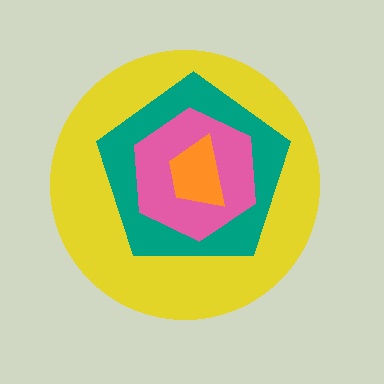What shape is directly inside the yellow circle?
The teal pentagon.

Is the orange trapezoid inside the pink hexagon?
Yes.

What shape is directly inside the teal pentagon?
The pink hexagon.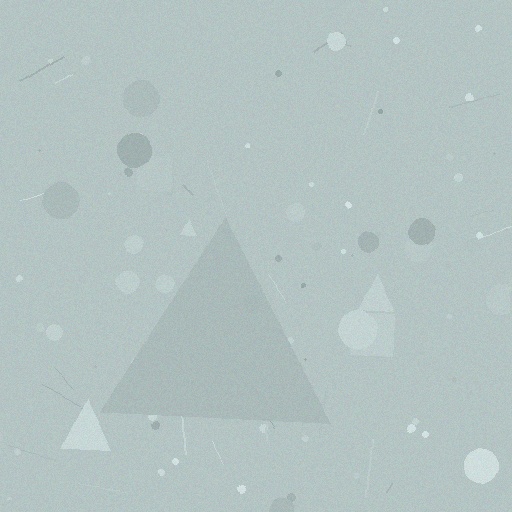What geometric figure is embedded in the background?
A triangle is embedded in the background.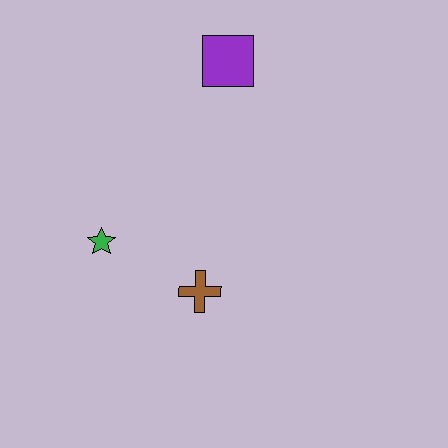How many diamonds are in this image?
There are no diamonds.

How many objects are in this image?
There are 3 objects.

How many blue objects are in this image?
There are no blue objects.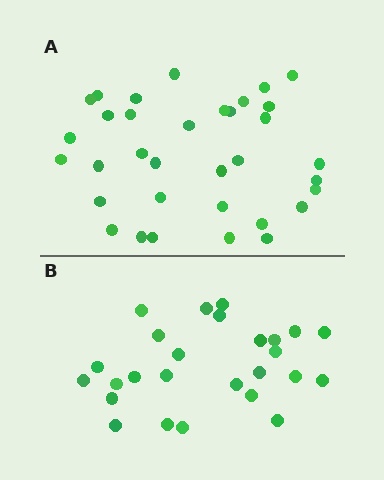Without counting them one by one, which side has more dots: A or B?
Region A (the top region) has more dots.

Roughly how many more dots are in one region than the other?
Region A has roughly 8 or so more dots than region B.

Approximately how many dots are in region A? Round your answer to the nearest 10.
About 30 dots. (The exact count is 34, which rounds to 30.)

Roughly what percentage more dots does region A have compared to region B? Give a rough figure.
About 30% more.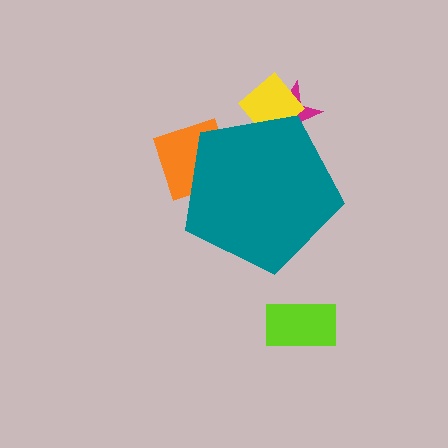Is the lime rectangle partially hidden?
No, the lime rectangle is fully visible.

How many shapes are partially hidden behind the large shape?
3 shapes are partially hidden.